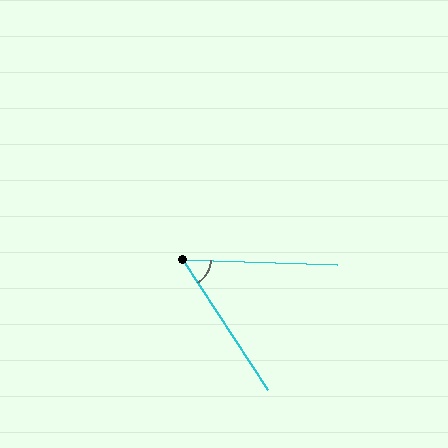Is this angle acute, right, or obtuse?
It is acute.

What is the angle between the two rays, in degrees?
Approximately 55 degrees.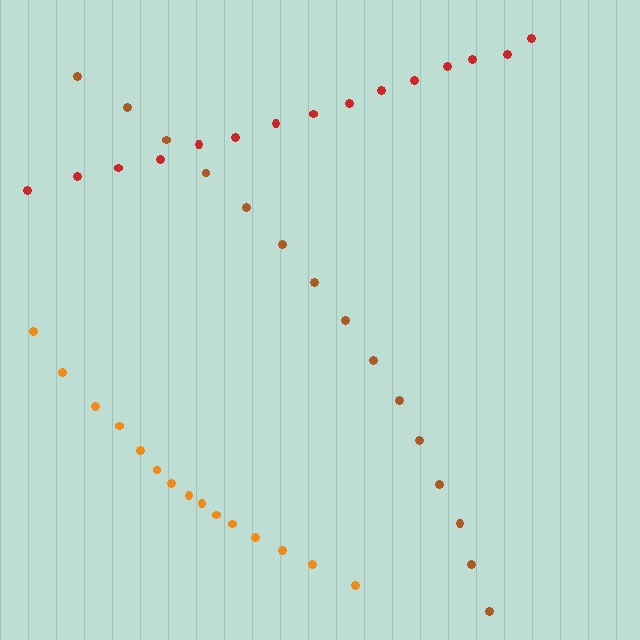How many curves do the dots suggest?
There are 3 distinct paths.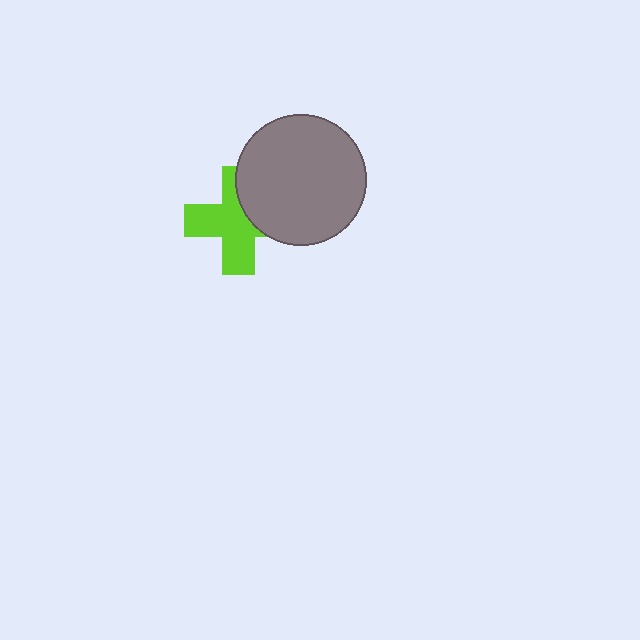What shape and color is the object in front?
The object in front is a gray circle.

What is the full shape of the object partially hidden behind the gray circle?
The partially hidden object is a lime cross.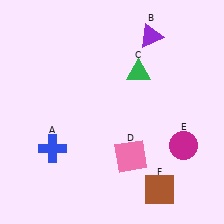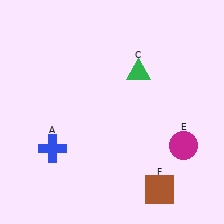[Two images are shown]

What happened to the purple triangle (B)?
The purple triangle (B) was removed in Image 2. It was in the top-right area of Image 1.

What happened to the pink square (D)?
The pink square (D) was removed in Image 2. It was in the bottom-right area of Image 1.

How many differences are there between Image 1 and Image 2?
There are 2 differences between the two images.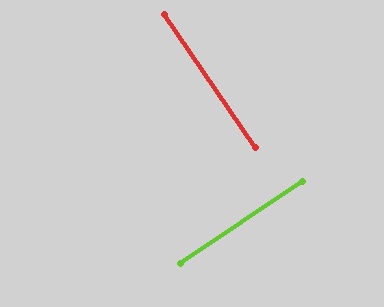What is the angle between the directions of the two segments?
Approximately 90 degrees.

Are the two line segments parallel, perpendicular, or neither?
Perpendicular — they meet at approximately 90°.